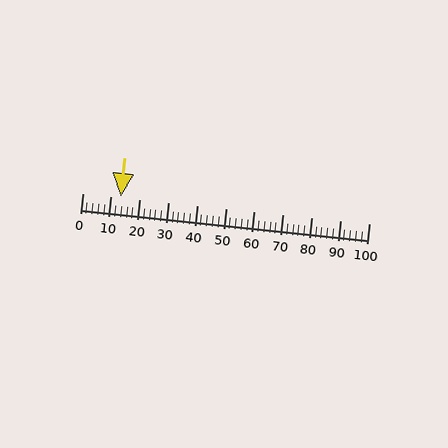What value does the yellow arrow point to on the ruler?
The yellow arrow points to approximately 13.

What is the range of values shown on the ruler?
The ruler shows values from 0 to 100.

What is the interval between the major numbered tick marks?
The major tick marks are spaced 10 units apart.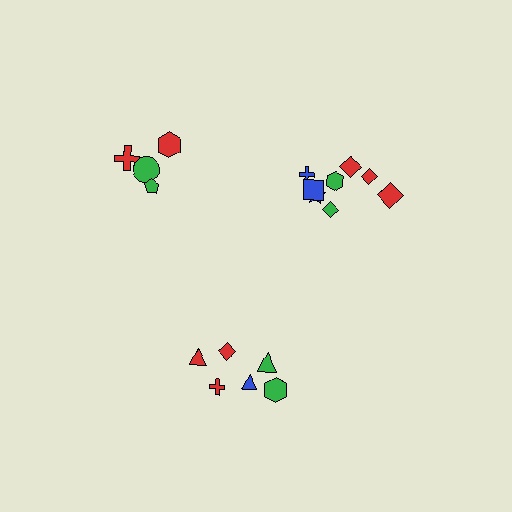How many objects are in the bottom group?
There are 6 objects.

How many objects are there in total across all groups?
There are 18 objects.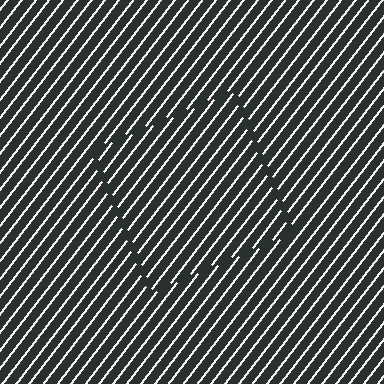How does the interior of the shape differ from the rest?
The interior of the shape contains the same grating, shifted by half a period — the contour is defined by the phase discontinuity where line-ends from the inner and outer gratings abut.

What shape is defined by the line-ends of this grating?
An illusory square. The interior of the shape contains the same grating, shifted by half a period — the contour is defined by the phase discontinuity where line-ends from the inner and outer gratings abut.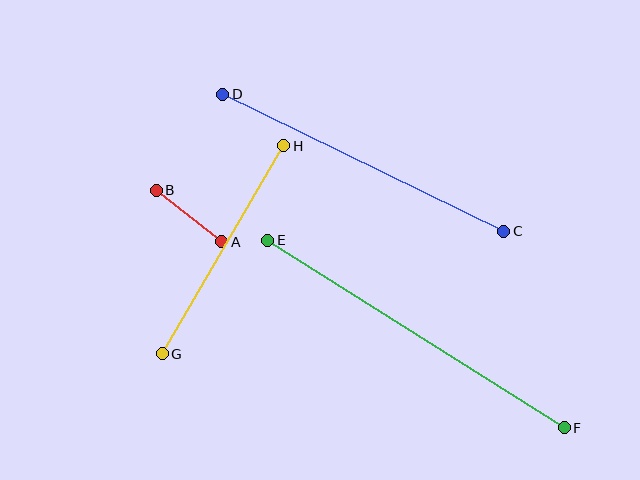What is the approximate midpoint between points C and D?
The midpoint is at approximately (363, 163) pixels.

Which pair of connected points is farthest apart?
Points E and F are farthest apart.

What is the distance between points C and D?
The distance is approximately 313 pixels.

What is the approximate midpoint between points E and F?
The midpoint is at approximately (416, 334) pixels.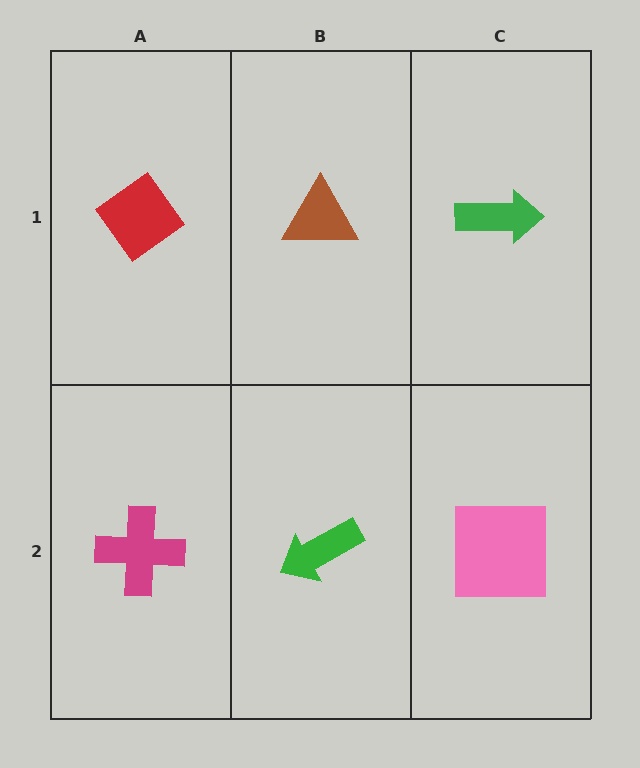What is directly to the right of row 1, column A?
A brown triangle.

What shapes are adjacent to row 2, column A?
A red diamond (row 1, column A), a green arrow (row 2, column B).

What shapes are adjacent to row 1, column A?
A magenta cross (row 2, column A), a brown triangle (row 1, column B).